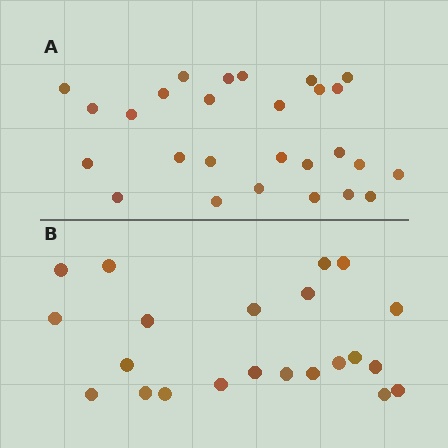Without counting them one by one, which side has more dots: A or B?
Region A (the top region) has more dots.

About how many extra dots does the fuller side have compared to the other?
Region A has about 5 more dots than region B.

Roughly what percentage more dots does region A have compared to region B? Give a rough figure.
About 25% more.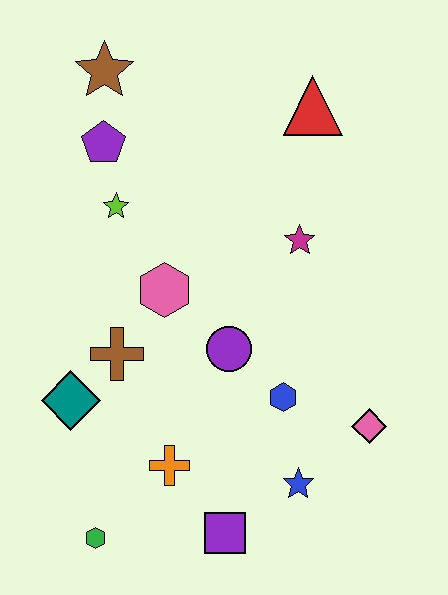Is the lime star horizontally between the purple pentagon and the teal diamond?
No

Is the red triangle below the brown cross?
No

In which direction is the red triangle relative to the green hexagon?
The red triangle is above the green hexagon.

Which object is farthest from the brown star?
The purple square is farthest from the brown star.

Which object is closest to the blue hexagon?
The purple circle is closest to the blue hexagon.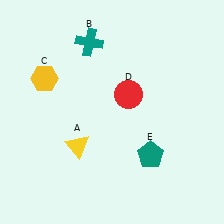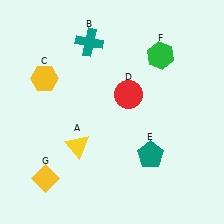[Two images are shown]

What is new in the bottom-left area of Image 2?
A yellow diamond (G) was added in the bottom-left area of Image 2.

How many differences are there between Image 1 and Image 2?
There are 2 differences between the two images.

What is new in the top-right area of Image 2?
A green hexagon (F) was added in the top-right area of Image 2.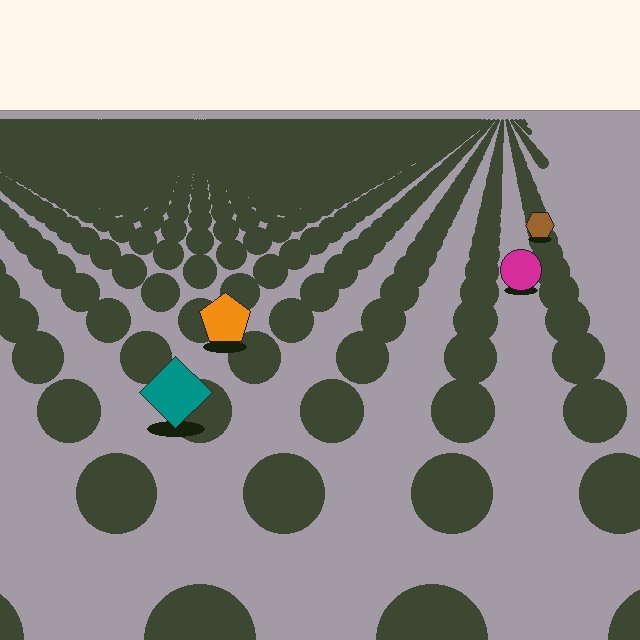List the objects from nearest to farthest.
From nearest to farthest: the teal diamond, the orange pentagon, the magenta circle, the brown hexagon.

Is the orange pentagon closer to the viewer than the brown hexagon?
Yes. The orange pentagon is closer — you can tell from the texture gradient: the ground texture is coarser near it.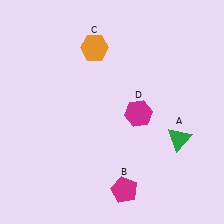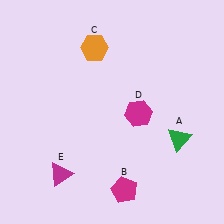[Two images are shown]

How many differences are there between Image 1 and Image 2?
There is 1 difference between the two images.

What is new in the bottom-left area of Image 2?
A magenta triangle (E) was added in the bottom-left area of Image 2.